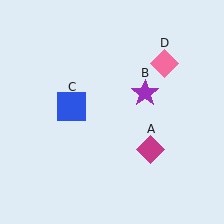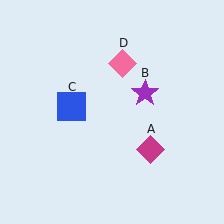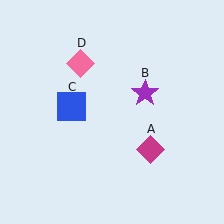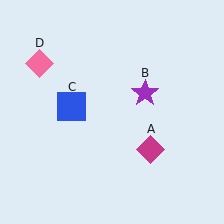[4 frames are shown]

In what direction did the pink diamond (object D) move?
The pink diamond (object D) moved left.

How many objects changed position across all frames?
1 object changed position: pink diamond (object D).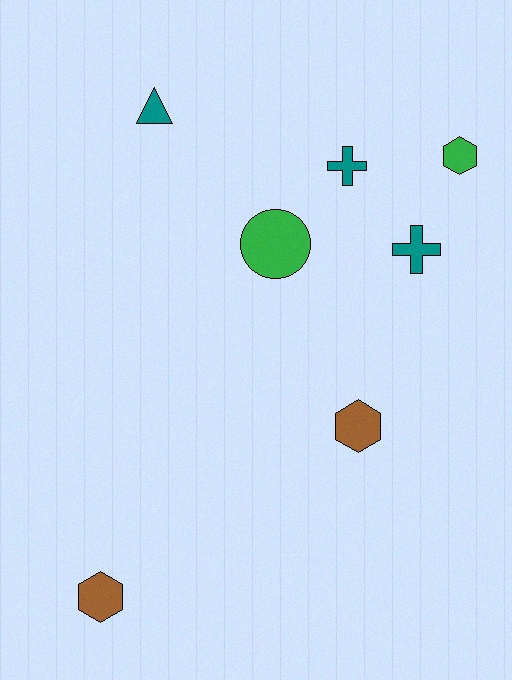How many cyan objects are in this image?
There are no cyan objects.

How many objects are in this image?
There are 7 objects.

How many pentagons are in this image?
There are no pentagons.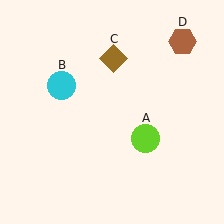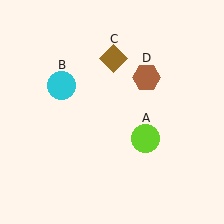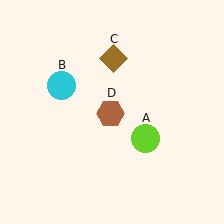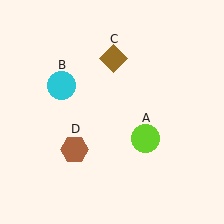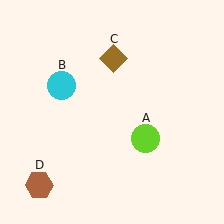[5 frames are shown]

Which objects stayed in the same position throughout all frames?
Lime circle (object A) and cyan circle (object B) and brown diamond (object C) remained stationary.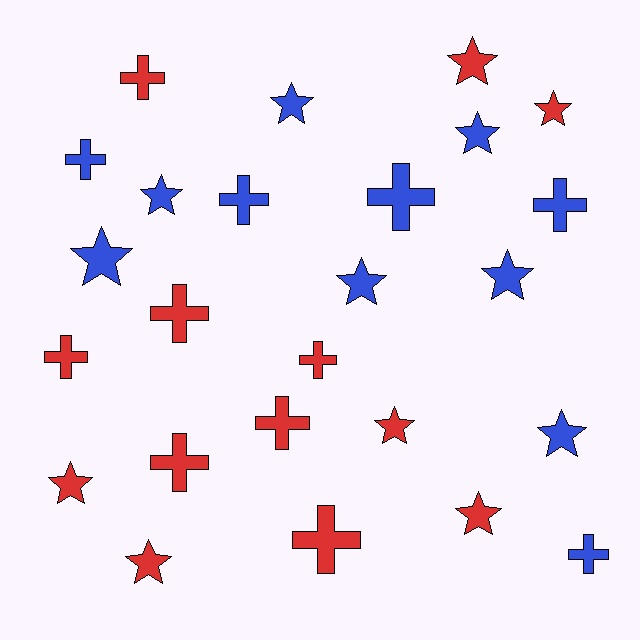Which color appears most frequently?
Red, with 13 objects.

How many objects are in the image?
There are 25 objects.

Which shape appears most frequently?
Star, with 13 objects.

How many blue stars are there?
There are 7 blue stars.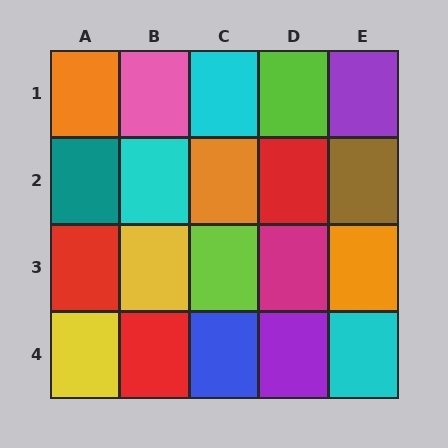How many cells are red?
3 cells are red.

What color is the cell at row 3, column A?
Red.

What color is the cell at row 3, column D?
Magenta.